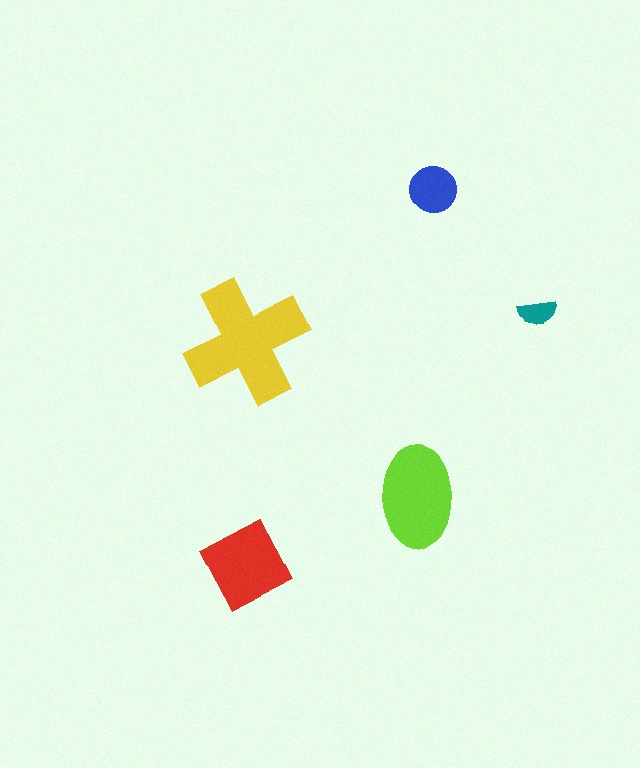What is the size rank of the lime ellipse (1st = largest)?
2nd.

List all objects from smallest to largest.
The teal semicircle, the blue circle, the red square, the lime ellipse, the yellow cross.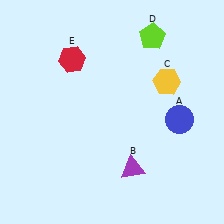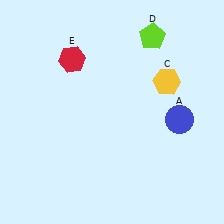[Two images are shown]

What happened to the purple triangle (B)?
The purple triangle (B) was removed in Image 2. It was in the bottom-right area of Image 1.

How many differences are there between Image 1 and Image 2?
There is 1 difference between the two images.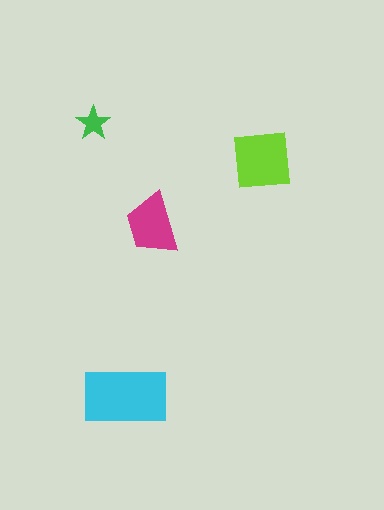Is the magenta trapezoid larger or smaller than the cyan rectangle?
Smaller.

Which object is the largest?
The cyan rectangle.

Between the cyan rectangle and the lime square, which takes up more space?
The cyan rectangle.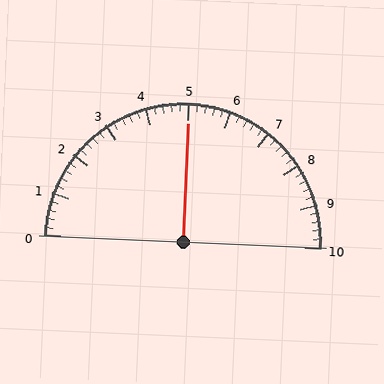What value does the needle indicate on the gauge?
The needle indicates approximately 5.0.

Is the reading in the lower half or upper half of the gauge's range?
The reading is in the upper half of the range (0 to 10).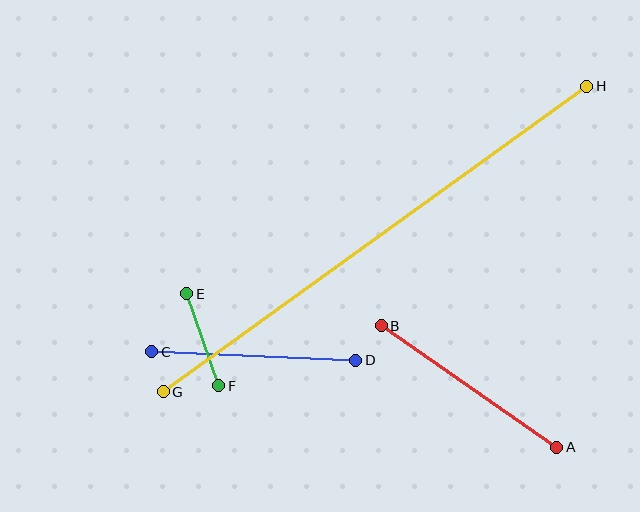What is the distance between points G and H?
The distance is approximately 522 pixels.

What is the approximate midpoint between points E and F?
The midpoint is at approximately (203, 340) pixels.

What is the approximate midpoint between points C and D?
The midpoint is at approximately (254, 356) pixels.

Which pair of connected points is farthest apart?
Points G and H are farthest apart.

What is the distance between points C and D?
The distance is approximately 204 pixels.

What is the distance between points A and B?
The distance is approximately 213 pixels.